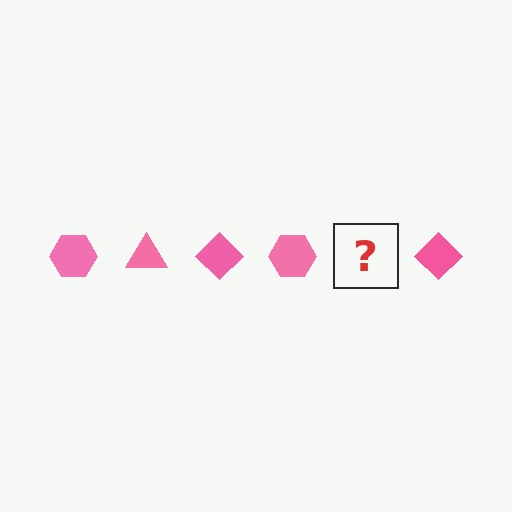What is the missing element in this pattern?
The missing element is a pink triangle.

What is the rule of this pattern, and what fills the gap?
The rule is that the pattern cycles through hexagon, triangle, diamond shapes in pink. The gap should be filled with a pink triangle.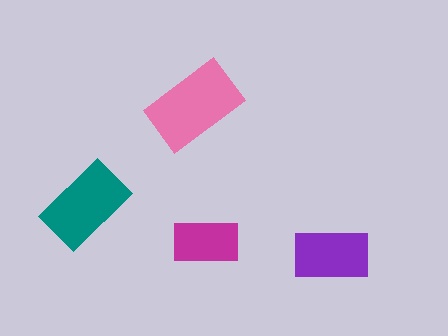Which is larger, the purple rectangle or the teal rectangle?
The teal one.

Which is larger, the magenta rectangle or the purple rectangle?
The purple one.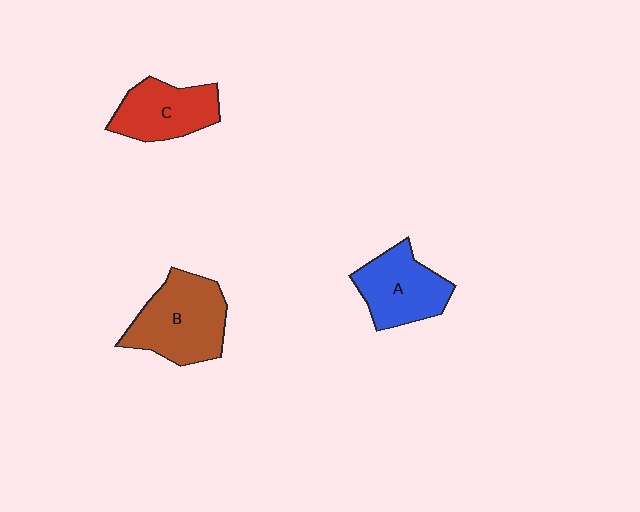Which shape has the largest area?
Shape B (brown).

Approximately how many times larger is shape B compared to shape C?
Approximately 1.3 times.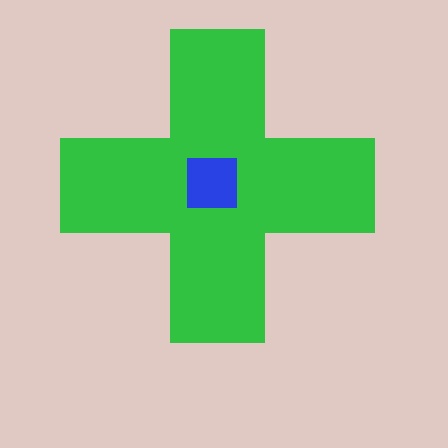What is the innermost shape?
The blue square.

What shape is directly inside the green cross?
The blue square.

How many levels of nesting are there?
2.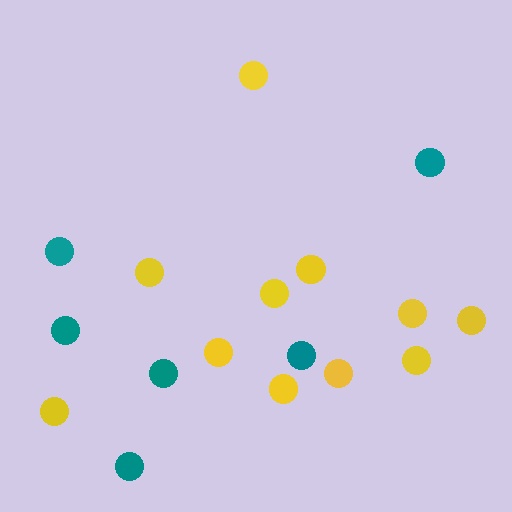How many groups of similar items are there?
There are 2 groups: one group of yellow circles (11) and one group of teal circles (6).